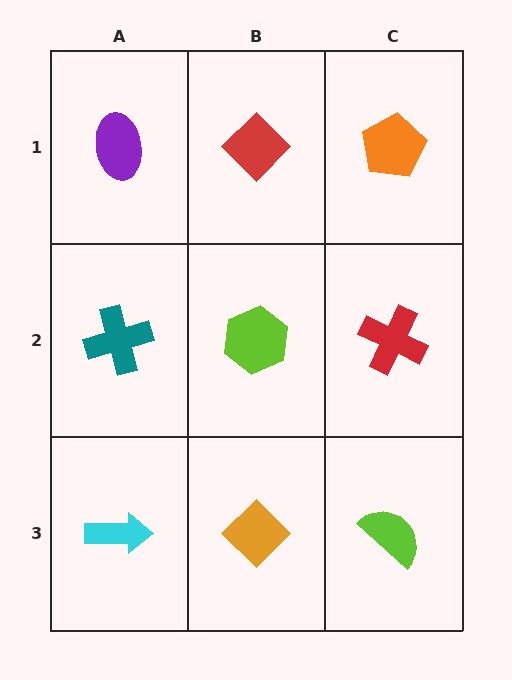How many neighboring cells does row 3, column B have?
3.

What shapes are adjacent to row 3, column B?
A lime hexagon (row 2, column B), a cyan arrow (row 3, column A), a lime semicircle (row 3, column C).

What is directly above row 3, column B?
A lime hexagon.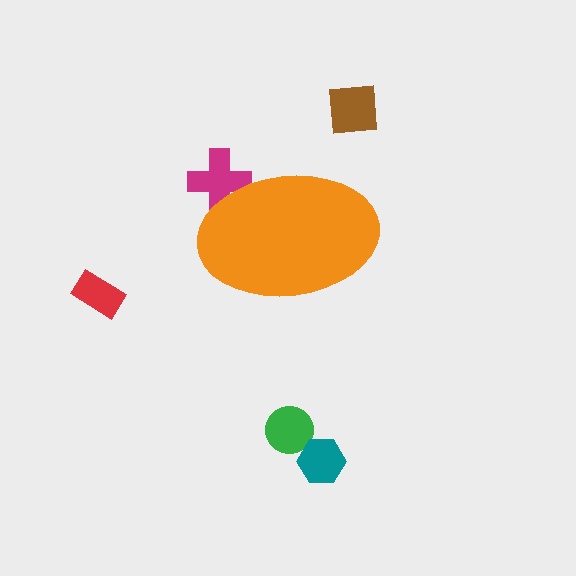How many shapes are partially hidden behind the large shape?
1 shape is partially hidden.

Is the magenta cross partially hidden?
Yes, the magenta cross is partially hidden behind the orange ellipse.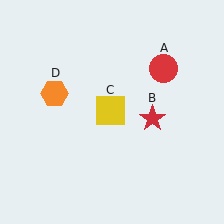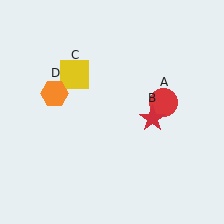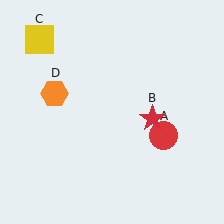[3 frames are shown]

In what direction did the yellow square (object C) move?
The yellow square (object C) moved up and to the left.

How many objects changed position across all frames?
2 objects changed position: red circle (object A), yellow square (object C).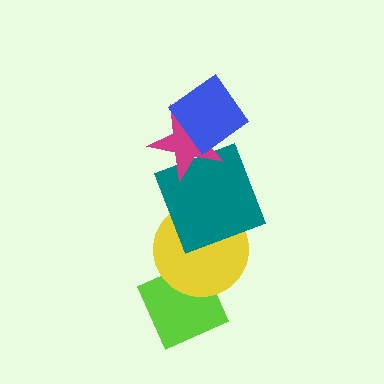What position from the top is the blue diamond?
The blue diamond is 1st from the top.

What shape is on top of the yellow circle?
The teal square is on top of the yellow circle.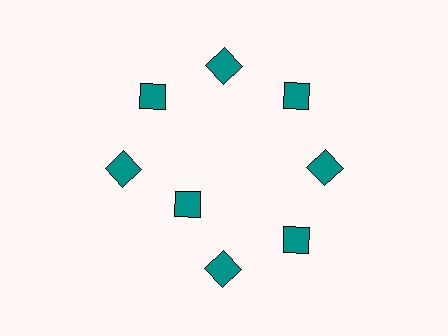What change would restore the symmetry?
The symmetry would be restored by moving it outward, back onto the ring so that all 8 diamonds sit at equal angles and equal distance from the center.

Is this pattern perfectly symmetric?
No. The 8 teal diamonds are arranged in a ring, but one element near the 8 o'clock position is pulled inward toward the center, breaking the 8-fold rotational symmetry.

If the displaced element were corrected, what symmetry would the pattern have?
It would have 8-fold rotational symmetry — the pattern would map onto itself every 45 degrees.